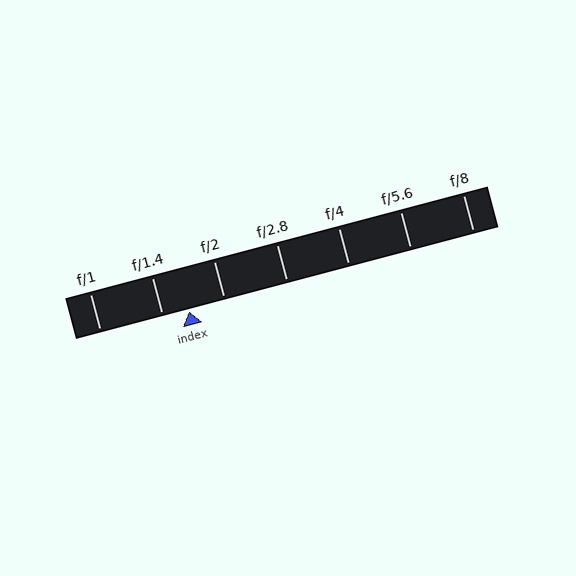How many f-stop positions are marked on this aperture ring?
There are 7 f-stop positions marked.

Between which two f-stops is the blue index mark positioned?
The index mark is between f/1.4 and f/2.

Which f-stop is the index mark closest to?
The index mark is closest to f/1.4.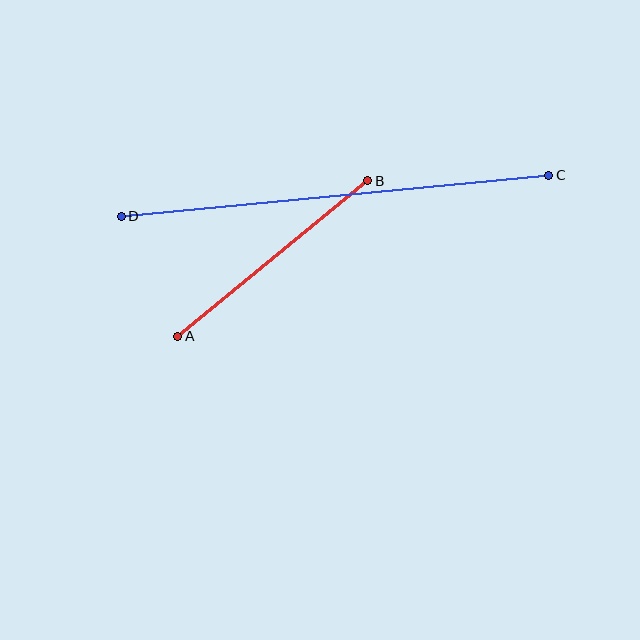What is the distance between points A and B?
The distance is approximately 246 pixels.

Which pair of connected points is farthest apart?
Points C and D are farthest apart.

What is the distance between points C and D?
The distance is approximately 429 pixels.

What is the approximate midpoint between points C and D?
The midpoint is at approximately (335, 196) pixels.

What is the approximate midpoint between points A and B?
The midpoint is at approximately (273, 259) pixels.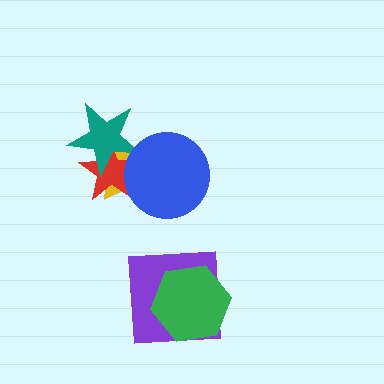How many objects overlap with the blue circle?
3 objects overlap with the blue circle.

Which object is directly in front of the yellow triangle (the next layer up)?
The red star is directly in front of the yellow triangle.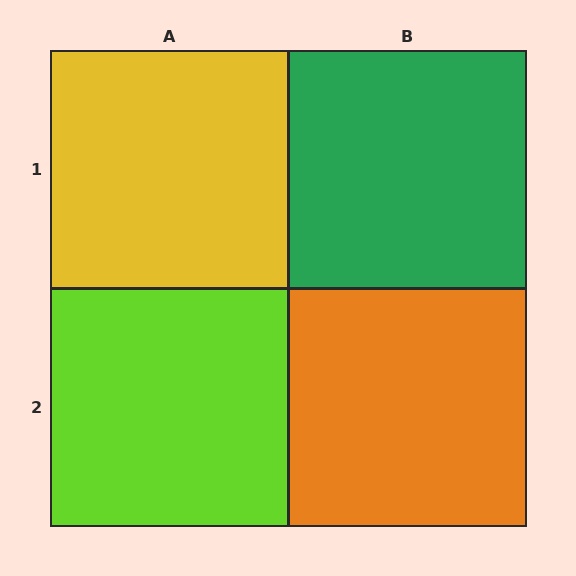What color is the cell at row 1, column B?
Green.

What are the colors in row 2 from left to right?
Lime, orange.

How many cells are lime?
1 cell is lime.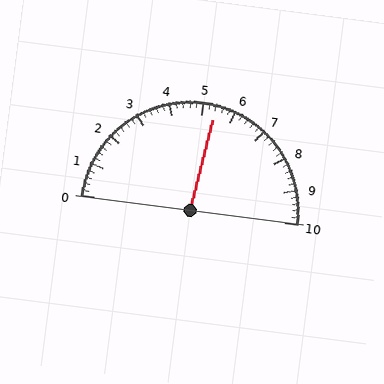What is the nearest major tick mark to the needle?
The nearest major tick mark is 5.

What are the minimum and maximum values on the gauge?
The gauge ranges from 0 to 10.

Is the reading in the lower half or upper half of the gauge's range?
The reading is in the upper half of the range (0 to 10).